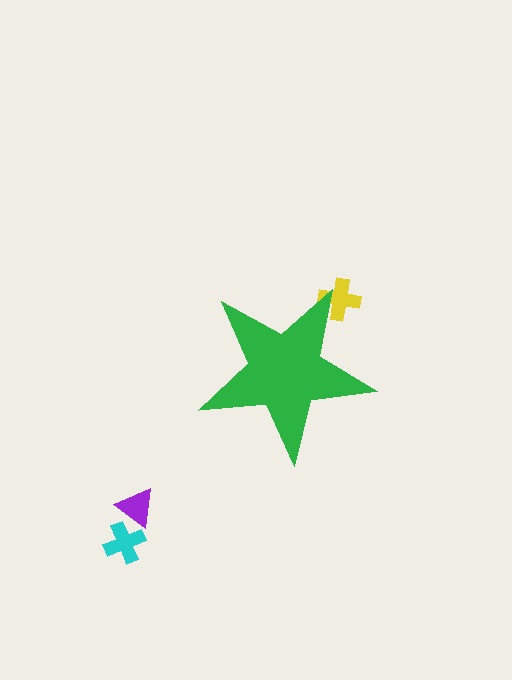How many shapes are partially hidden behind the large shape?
1 shape is partially hidden.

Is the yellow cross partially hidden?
Yes, the yellow cross is partially hidden behind the green star.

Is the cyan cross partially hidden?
No, the cyan cross is fully visible.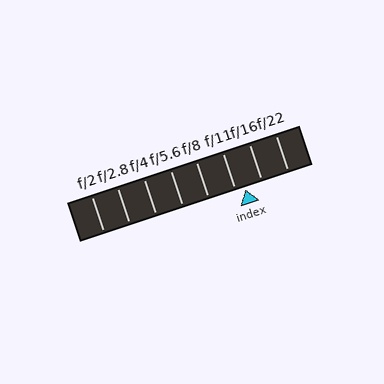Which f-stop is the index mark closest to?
The index mark is closest to f/11.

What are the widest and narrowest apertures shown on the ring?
The widest aperture shown is f/2 and the narrowest is f/22.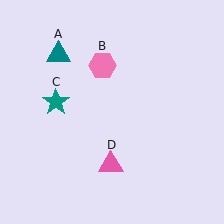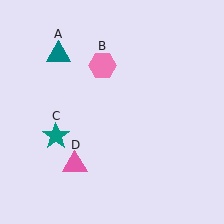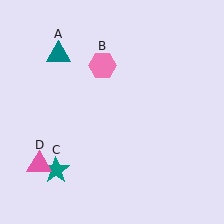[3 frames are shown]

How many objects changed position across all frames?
2 objects changed position: teal star (object C), pink triangle (object D).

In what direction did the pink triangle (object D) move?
The pink triangle (object D) moved left.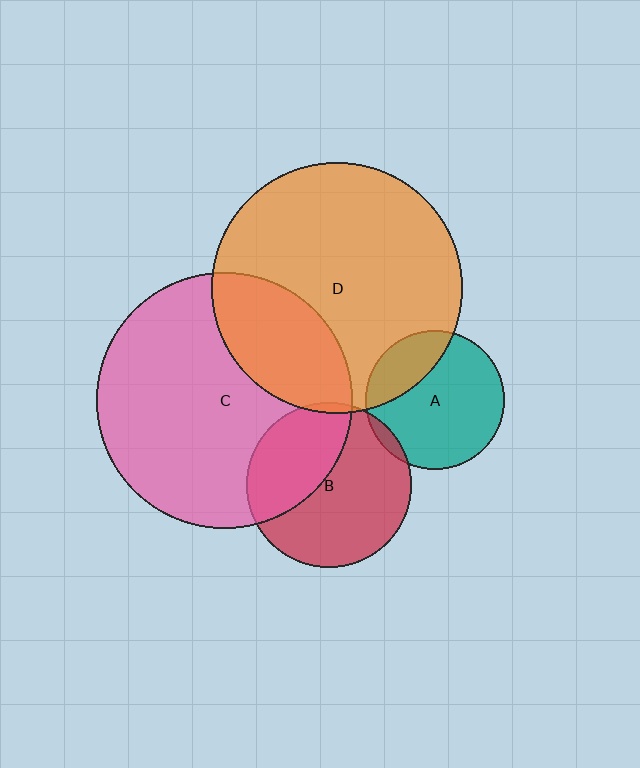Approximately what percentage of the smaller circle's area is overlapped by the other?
Approximately 25%.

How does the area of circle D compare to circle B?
Approximately 2.3 times.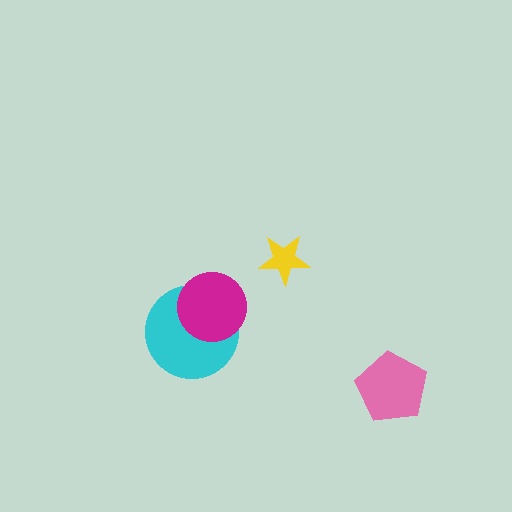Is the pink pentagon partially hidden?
No, no other shape covers it.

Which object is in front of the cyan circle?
The magenta circle is in front of the cyan circle.